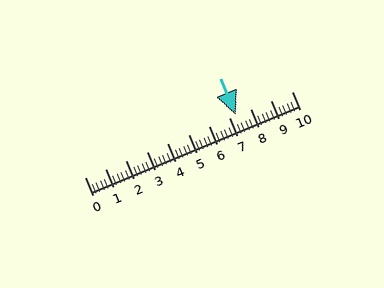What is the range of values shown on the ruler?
The ruler shows values from 0 to 10.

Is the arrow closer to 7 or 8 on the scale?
The arrow is closer to 7.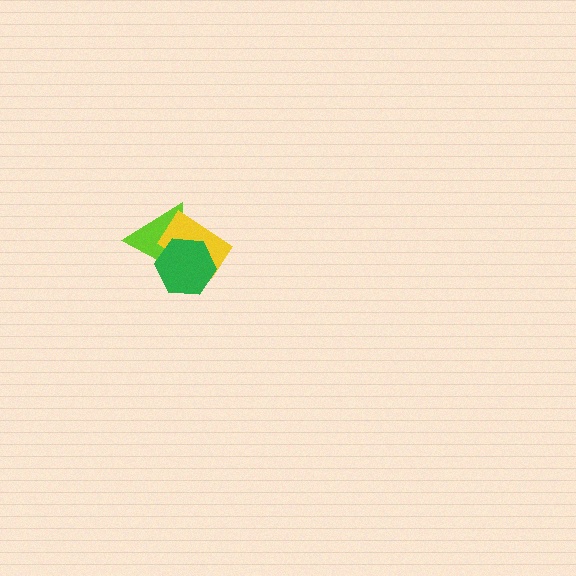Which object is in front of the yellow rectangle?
The green hexagon is in front of the yellow rectangle.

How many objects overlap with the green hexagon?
2 objects overlap with the green hexagon.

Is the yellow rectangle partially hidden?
Yes, it is partially covered by another shape.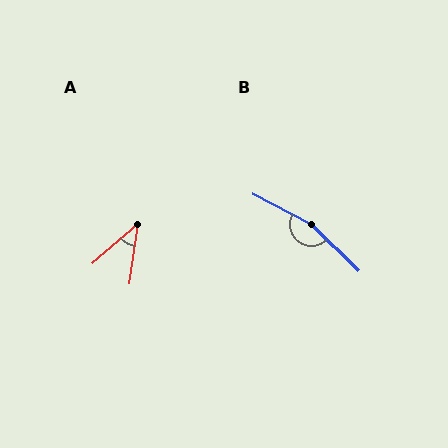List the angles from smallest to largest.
A (41°), B (163°).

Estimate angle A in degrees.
Approximately 41 degrees.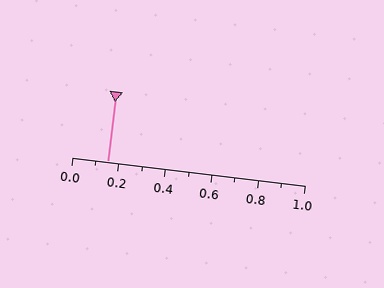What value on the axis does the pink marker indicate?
The marker indicates approximately 0.15.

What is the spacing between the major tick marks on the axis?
The major ticks are spaced 0.2 apart.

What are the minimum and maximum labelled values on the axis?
The axis runs from 0.0 to 1.0.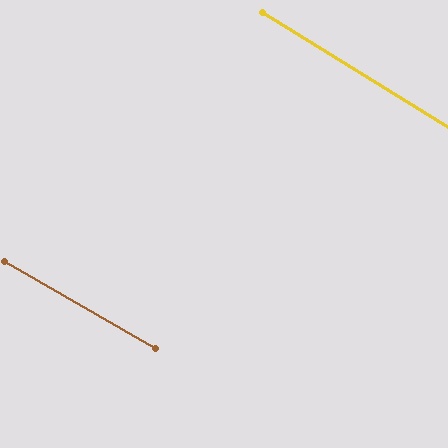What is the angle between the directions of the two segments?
Approximately 2 degrees.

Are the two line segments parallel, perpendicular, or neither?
Parallel — their directions differ by only 1.7°.